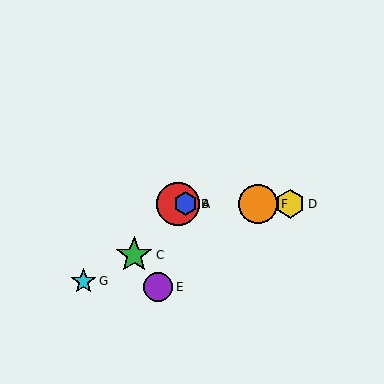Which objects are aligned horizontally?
Objects A, B, D, F are aligned horizontally.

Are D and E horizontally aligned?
No, D is at y≈204 and E is at y≈287.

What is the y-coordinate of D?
Object D is at y≈204.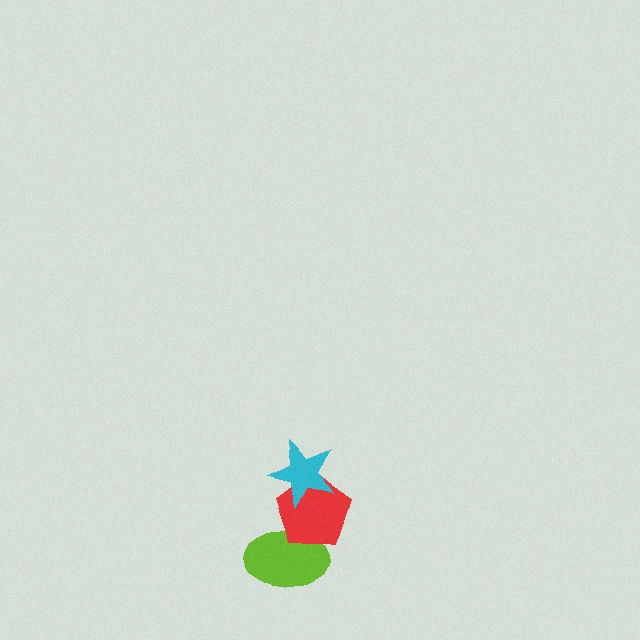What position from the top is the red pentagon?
The red pentagon is 2nd from the top.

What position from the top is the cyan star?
The cyan star is 1st from the top.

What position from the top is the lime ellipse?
The lime ellipse is 3rd from the top.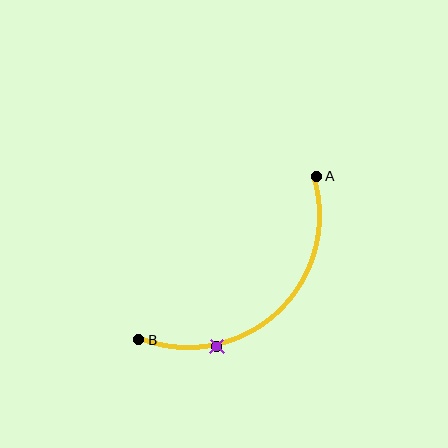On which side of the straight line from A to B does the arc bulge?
The arc bulges below and to the right of the straight line connecting A and B.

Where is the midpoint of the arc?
The arc midpoint is the point on the curve farthest from the straight line joining A and B. It sits below and to the right of that line.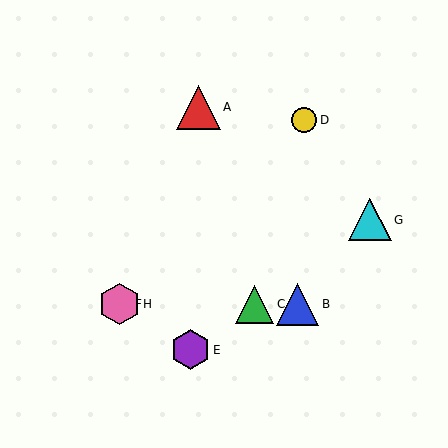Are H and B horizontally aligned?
Yes, both are at y≈304.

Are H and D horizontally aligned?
No, H is at y≈304 and D is at y≈120.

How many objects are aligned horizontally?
4 objects (B, C, F, H) are aligned horizontally.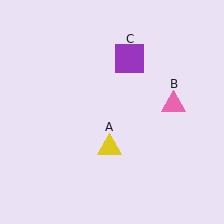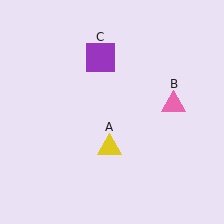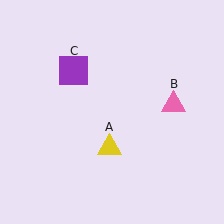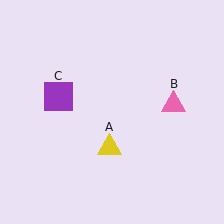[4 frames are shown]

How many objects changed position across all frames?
1 object changed position: purple square (object C).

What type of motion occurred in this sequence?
The purple square (object C) rotated counterclockwise around the center of the scene.